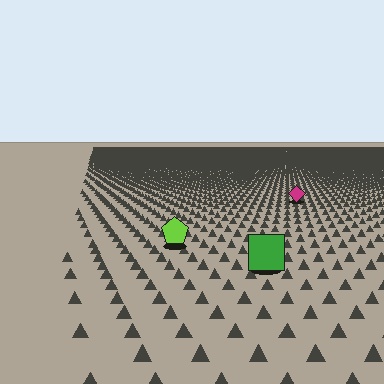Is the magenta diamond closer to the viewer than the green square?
No. The green square is closer — you can tell from the texture gradient: the ground texture is coarser near it.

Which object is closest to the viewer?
The green square is closest. The texture marks near it are larger and more spread out.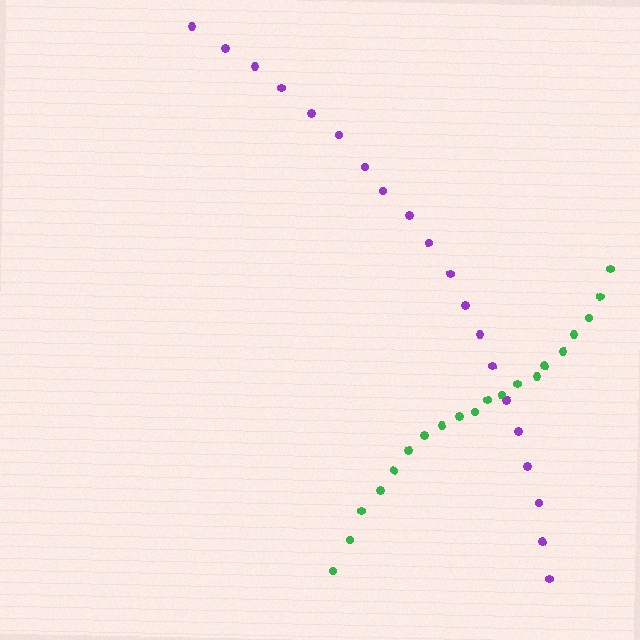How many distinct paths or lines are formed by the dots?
There are 2 distinct paths.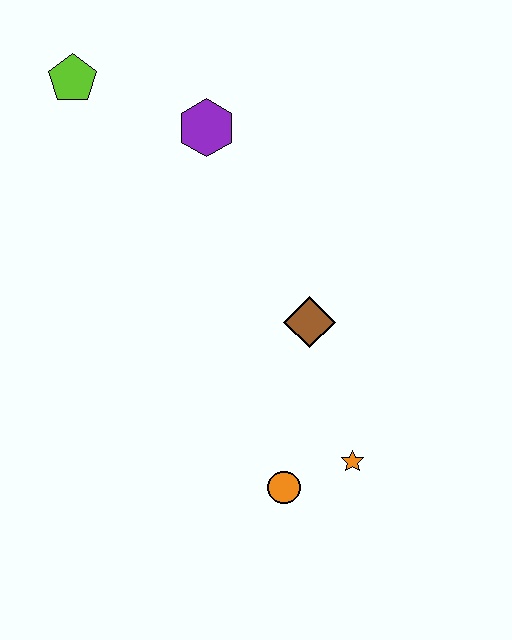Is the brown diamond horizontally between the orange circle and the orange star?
Yes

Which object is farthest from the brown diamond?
The lime pentagon is farthest from the brown diamond.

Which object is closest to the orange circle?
The orange star is closest to the orange circle.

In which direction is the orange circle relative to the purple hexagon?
The orange circle is below the purple hexagon.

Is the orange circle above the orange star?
No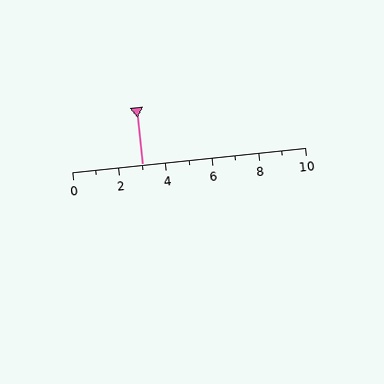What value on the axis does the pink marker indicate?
The marker indicates approximately 3.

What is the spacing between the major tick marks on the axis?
The major ticks are spaced 2 apart.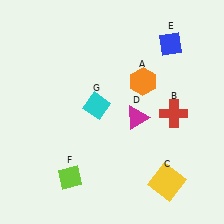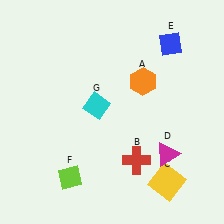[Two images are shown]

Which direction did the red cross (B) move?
The red cross (B) moved down.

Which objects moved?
The objects that moved are: the red cross (B), the magenta triangle (D).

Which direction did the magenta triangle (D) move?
The magenta triangle (D) moved down.